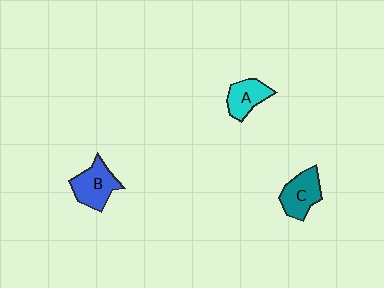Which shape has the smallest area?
Shape A (cyan).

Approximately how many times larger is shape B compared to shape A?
Approximately 1.3 times.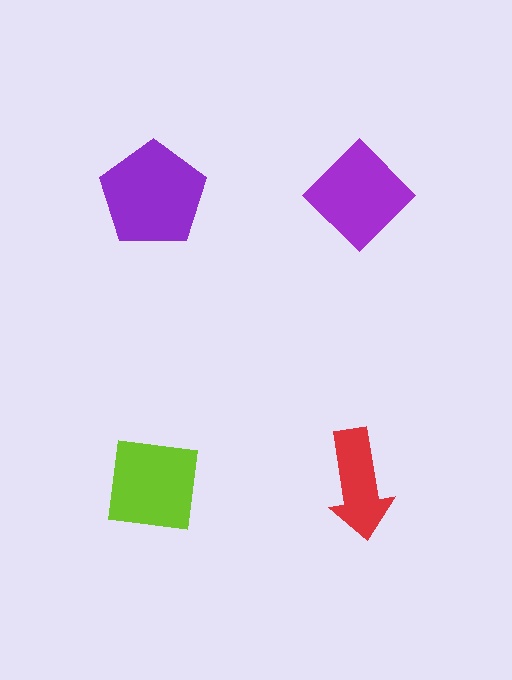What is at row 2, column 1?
A lime square.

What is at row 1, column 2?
A purple diamond.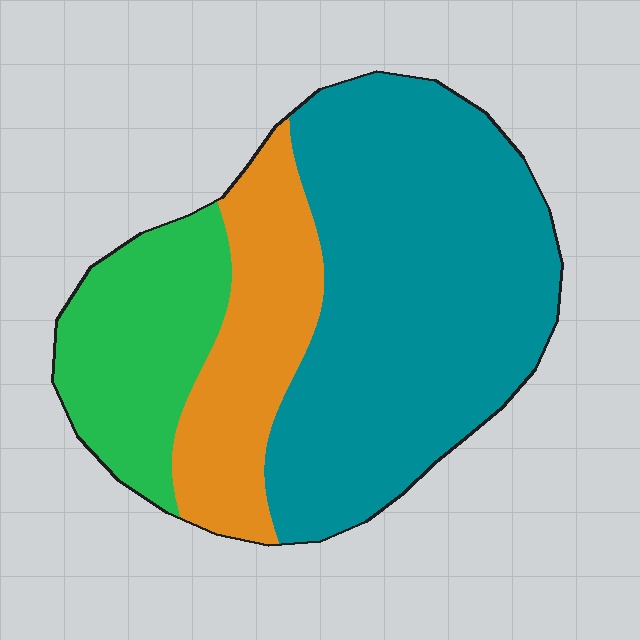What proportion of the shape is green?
Green covers roughly 20% of the shape.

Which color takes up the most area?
Teal, at roughly 60%.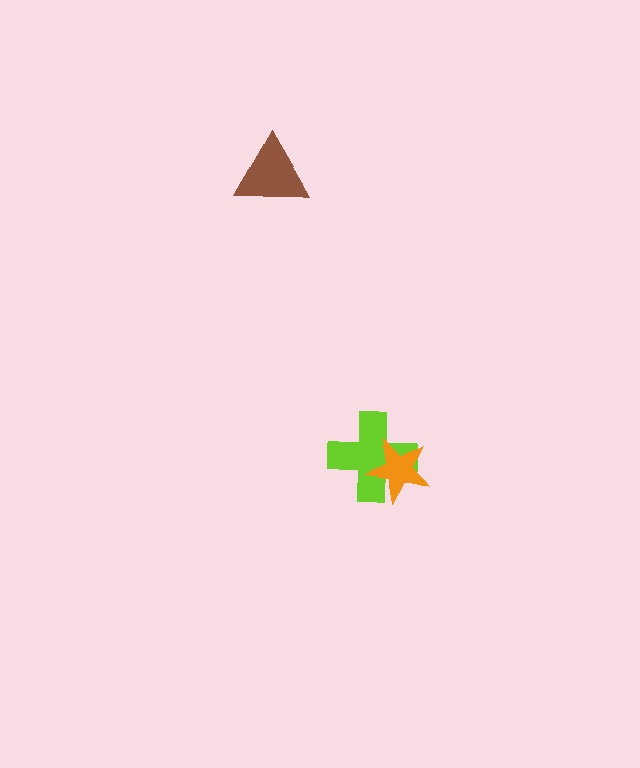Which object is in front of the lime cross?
The orange star is in front of the lime cross.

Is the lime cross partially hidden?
Yes, it is partially covered by another shape.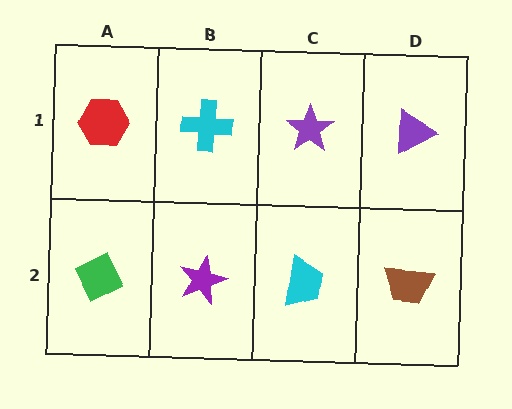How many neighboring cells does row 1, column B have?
3.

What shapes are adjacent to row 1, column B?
A purple star (row 2, column B), a red hexagon (row 1, column A), a purple star (row 1, column C).